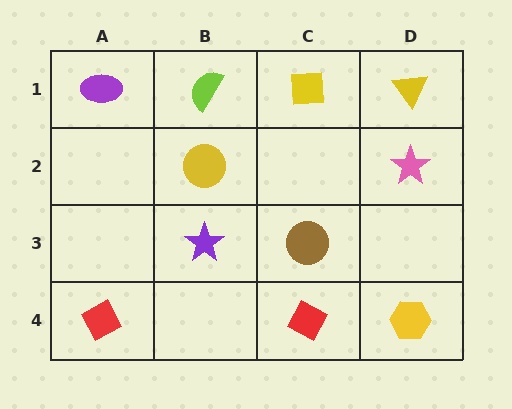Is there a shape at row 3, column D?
No, that cell is empty.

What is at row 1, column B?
A lime semicircle.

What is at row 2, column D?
A pink star.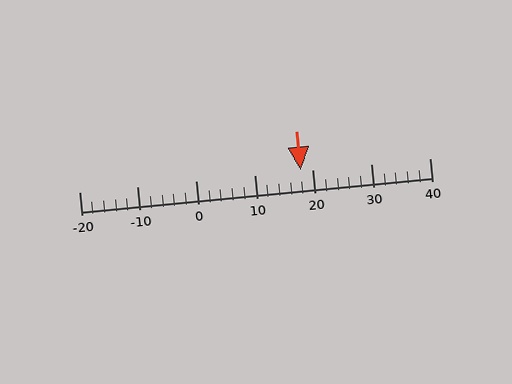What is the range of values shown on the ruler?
The ruler shows values from -20 to 40.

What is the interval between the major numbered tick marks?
The major tick marks are spaced 10 units apart.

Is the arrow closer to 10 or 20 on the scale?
The arrow is closer to 20.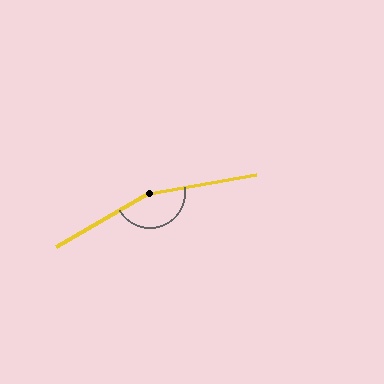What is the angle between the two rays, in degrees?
Approximately 160 degrees.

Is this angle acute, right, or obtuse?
It is obtuse.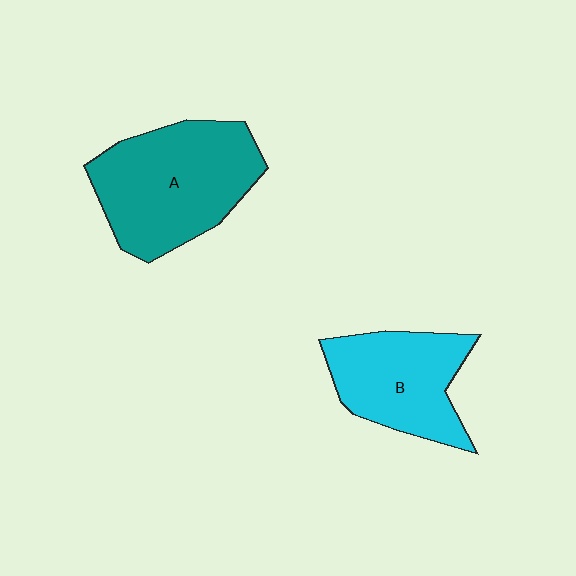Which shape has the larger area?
Shape A (teal).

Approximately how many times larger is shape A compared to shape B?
Approximately 1.3 times.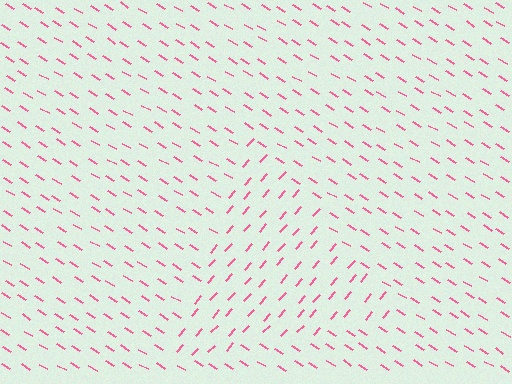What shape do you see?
I see a triangle.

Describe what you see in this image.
The image is filled with small pink line segments. A triangle region in the image has lines oriented differently from the surrounding lines, creating a visible texture boundary.